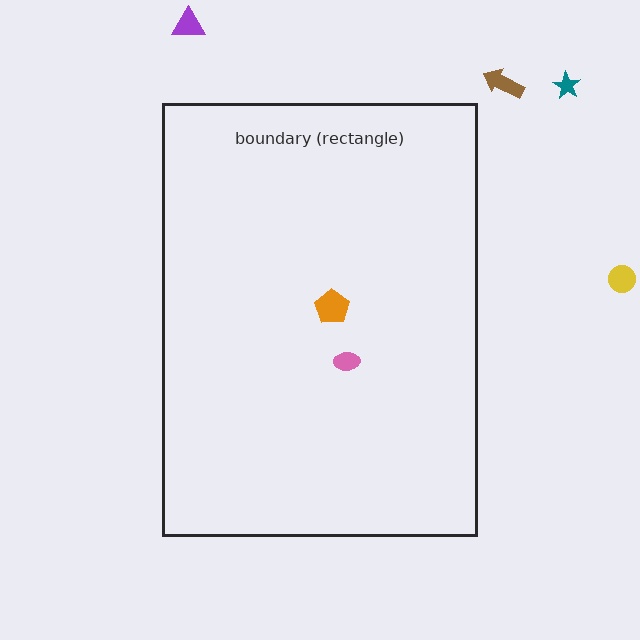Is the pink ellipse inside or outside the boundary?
Inside.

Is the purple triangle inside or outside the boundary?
Outside.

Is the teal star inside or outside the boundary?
Outside.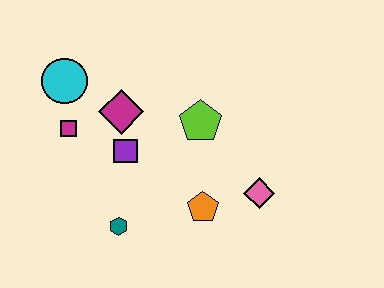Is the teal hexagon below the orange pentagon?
Yes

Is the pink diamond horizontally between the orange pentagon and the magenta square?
No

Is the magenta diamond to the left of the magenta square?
No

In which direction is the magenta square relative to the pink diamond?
The magenta square is to the left of the pink diamond.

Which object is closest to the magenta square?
The cyan circle is closest to the magenta square.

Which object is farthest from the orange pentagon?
The cyan circle is farthest from the orange pentagon.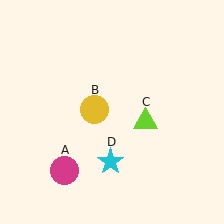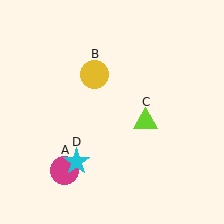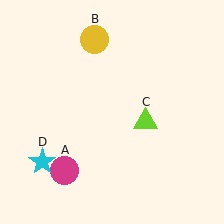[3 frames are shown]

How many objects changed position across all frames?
2 objects changed position: yellow circle (object B), cyan star (object D).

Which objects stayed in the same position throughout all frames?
Magenta circle (object A) and lime triangle (object C) remained stationary.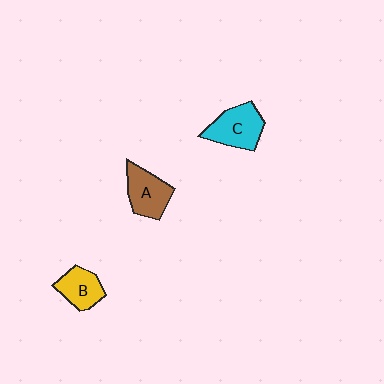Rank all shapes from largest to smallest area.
From largest to smallest: C (cyan), A (brown), B (yellow).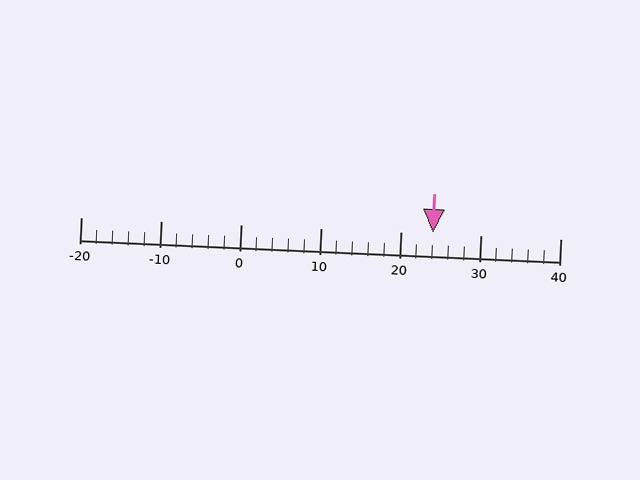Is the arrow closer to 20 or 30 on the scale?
The arrow is closer to 20.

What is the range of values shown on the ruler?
The ruler shows values from -20 to 40.